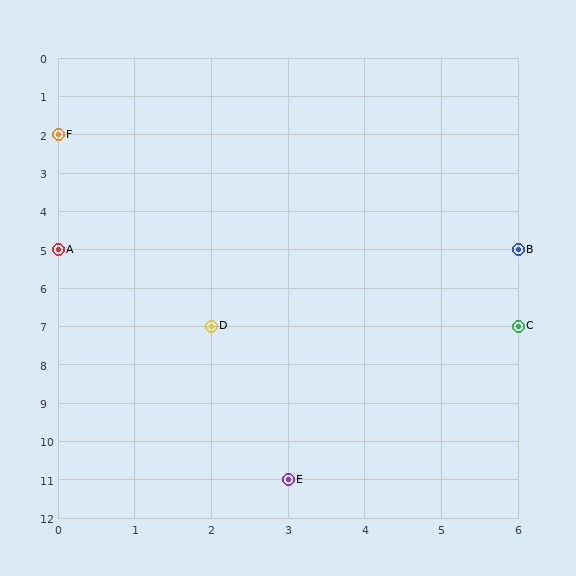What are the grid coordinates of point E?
Point E is at grid coordinates (3, 11).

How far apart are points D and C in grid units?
Points D and C are 4 columns apart.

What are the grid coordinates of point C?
Point C is at grid coordinates (6, 7).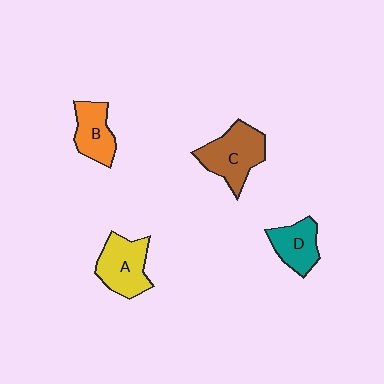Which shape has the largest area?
Shape C (brown).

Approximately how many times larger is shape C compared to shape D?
Approximately 1.5 times.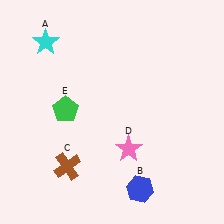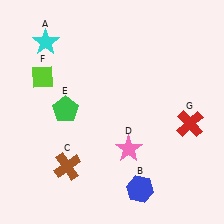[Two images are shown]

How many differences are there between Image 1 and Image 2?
There are 2 differences between the two images.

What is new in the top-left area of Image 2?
A lime diamond (F) was added in the top-left area of Image 2.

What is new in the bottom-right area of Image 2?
A red cross (G) was added in the bottom-right area of Image 2.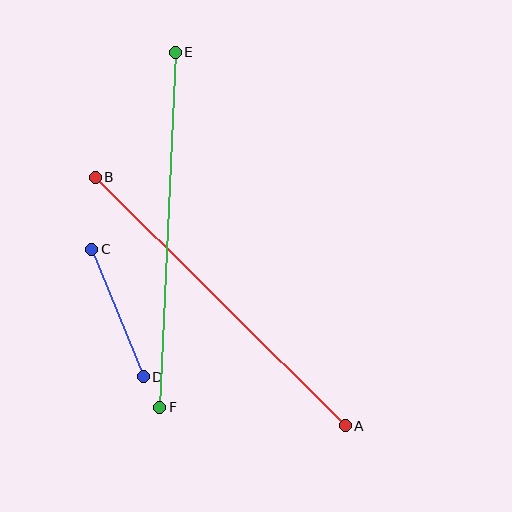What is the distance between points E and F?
The distance is approximately 356 pixels.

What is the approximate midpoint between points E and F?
The midpoint is at approximately (167, 230) pixels.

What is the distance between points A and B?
The distance is approximately 352 pixels.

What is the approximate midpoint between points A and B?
The midpoint is at approximately (220, 301) pixels.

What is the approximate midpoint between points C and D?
The midpoint is at approximately (118, 313) pixels.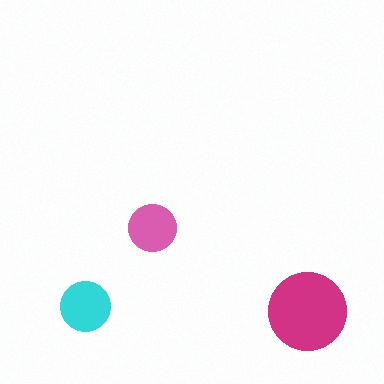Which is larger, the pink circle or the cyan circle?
The cyan one.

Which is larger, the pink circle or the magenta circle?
The magenta one.